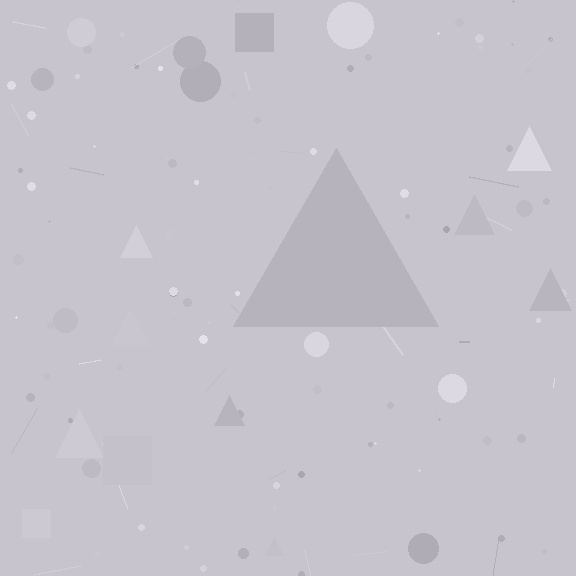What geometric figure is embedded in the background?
A triangle is embedded in the background.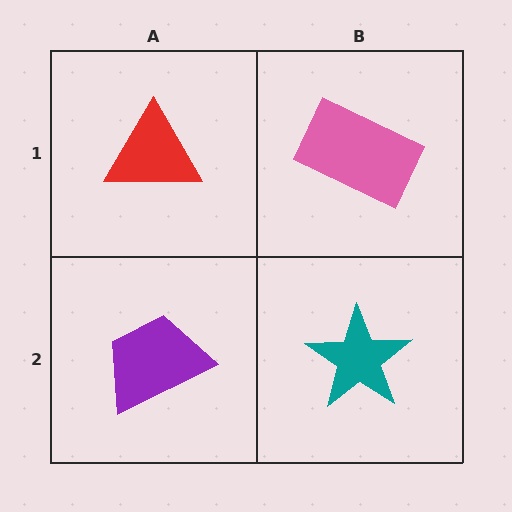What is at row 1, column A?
A red triangle.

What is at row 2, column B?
A teal star.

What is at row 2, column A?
A purple trapezoid.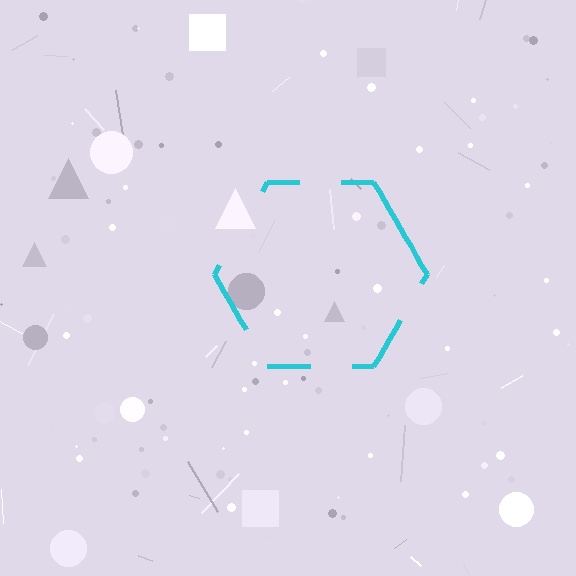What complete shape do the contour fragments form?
The contour fragments form a hexagon.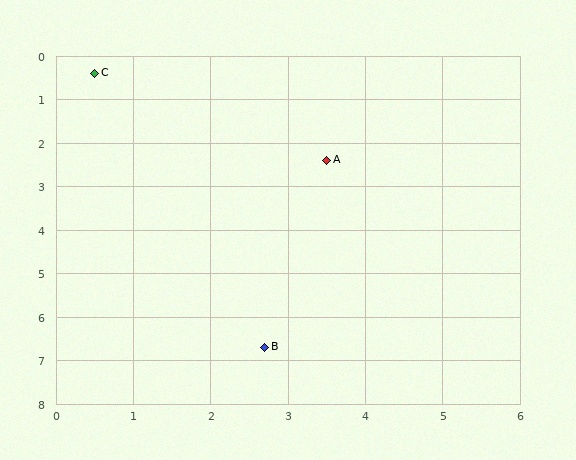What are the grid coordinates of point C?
Point C is at approximately (0.5, 0.4).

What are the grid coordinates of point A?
Point A is at approximately (3.5, 2.4).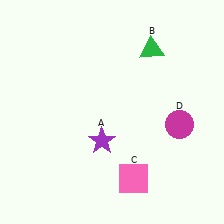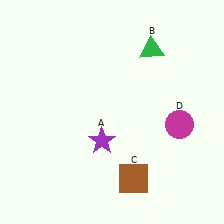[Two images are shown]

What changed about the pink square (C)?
In Image 1, C is pink. In Image 2, it changed to brown.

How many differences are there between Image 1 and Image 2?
There is 1 difference between the two images.